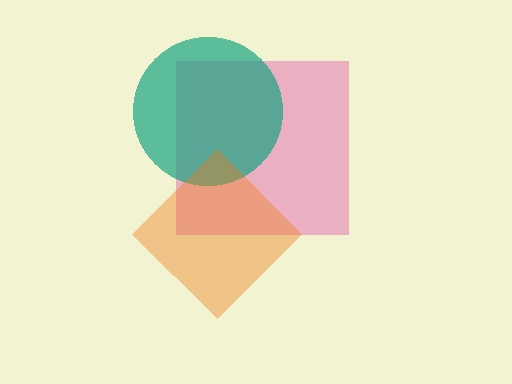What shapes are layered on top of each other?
The layered shapes are: a pink square, a teal circle, an orange diamond.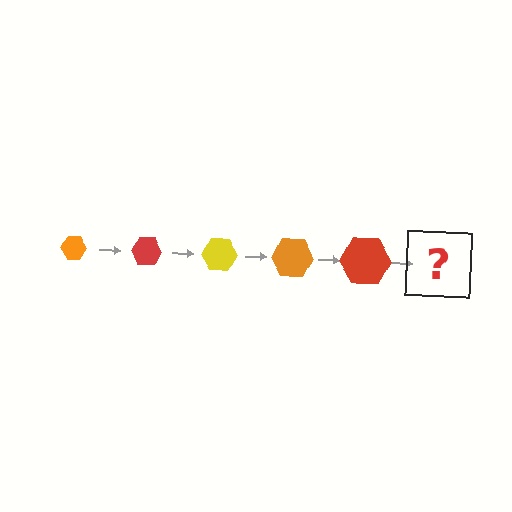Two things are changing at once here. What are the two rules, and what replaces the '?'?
The two rules are that the hexagon grows larger each step and the color cycles through orange, red, and yellow. The '?' should be a yellow hexagon, larger than the previous one.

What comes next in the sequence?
The next element should be a yellow hexagon, larger than the previous one.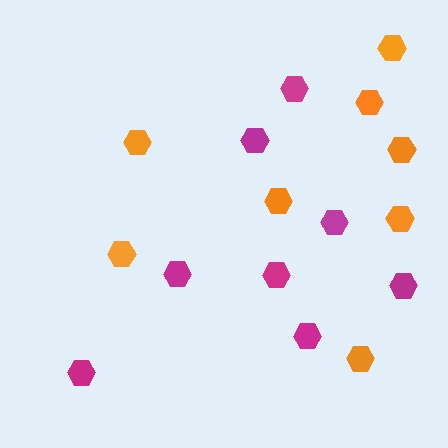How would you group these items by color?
There are 2 groups: one group of orange hexagons (8) and one group of magenta hexagons (8).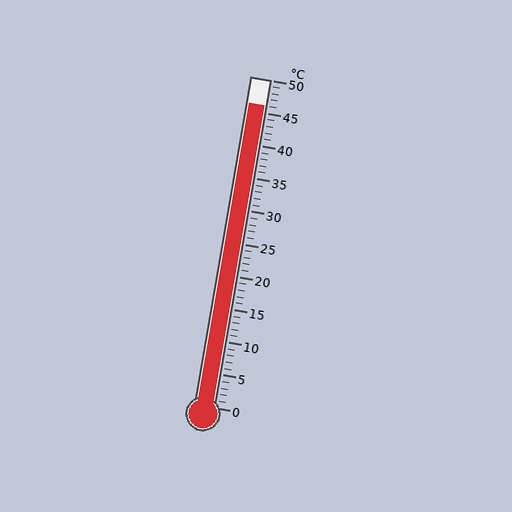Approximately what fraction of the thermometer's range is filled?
The thermometer is filled to approximately 90% of its range.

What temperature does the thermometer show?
The thermometer shows approximately 46°C.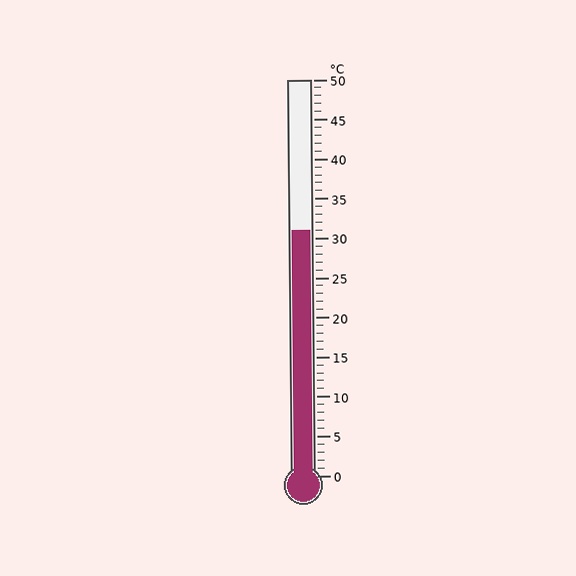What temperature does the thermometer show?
The thermometer shows approximately 31°C.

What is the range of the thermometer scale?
The thermometer scale ranges from 0°C to 50°C.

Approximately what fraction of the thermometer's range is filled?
The thermometer is filled to approximately 60% of its range.